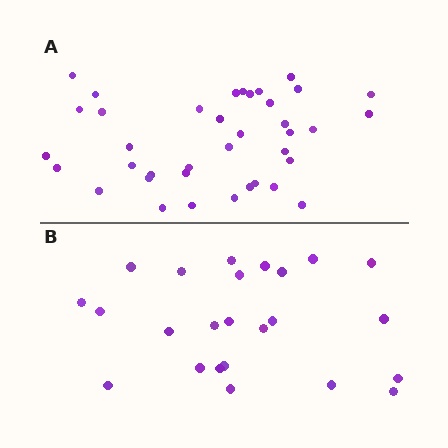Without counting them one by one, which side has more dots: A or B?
Region A (the top region) has more dots.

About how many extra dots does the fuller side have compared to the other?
Region A has approximately 15 more dots than region B.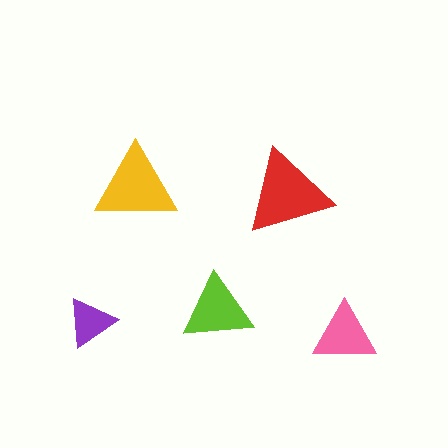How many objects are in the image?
There are 5 objects in the image.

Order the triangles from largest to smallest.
the red one, the yellow one, the lime one, the pink one, the purple one.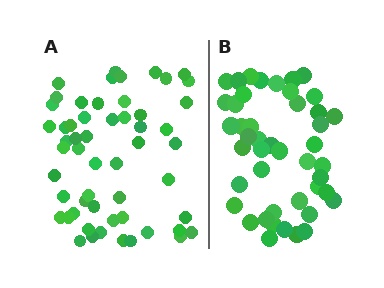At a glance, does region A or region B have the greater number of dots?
Region A (the left region) has more dots.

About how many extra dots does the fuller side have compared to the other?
Region A has roughly 10 or so more dots than region B.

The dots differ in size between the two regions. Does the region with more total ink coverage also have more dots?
No. Region B has more total ink coverage because its dots are larger, but region A actually contains more individual dots. Total area can be misleading — the number of items is what matters here.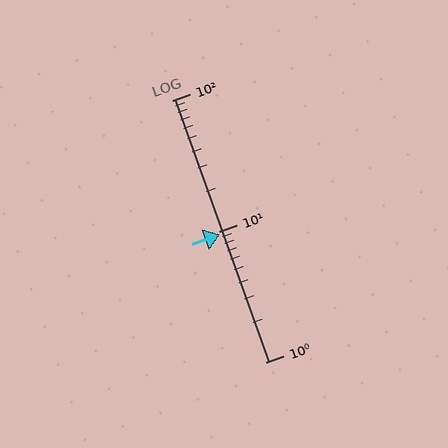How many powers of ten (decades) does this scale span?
The scale spans 2 decades, from 1 to 100.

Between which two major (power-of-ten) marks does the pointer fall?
The pointer is between 1 and 10.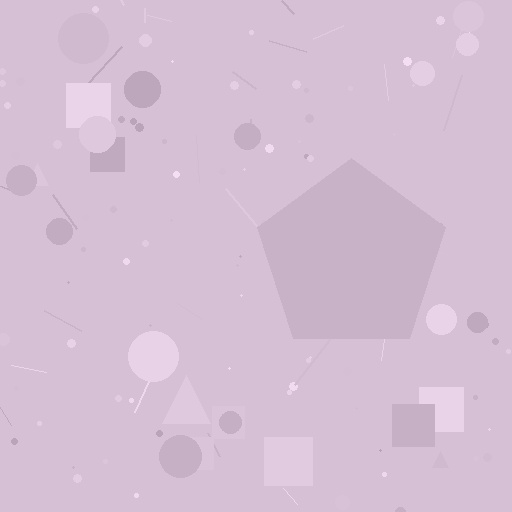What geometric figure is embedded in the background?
A pentagon is embedded in the background.